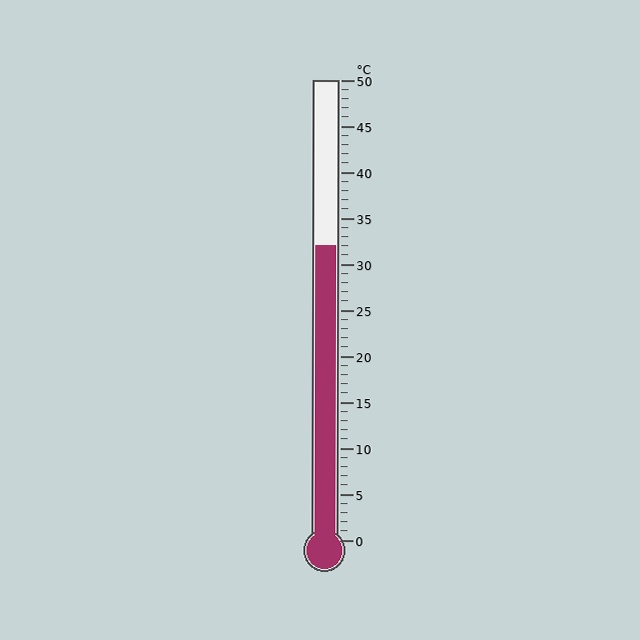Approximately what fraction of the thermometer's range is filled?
The thermometer is filled to approximately 65% of its range.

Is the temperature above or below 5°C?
The temperature is above 5°C.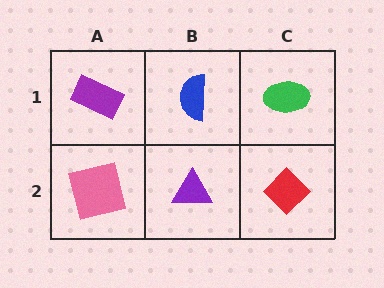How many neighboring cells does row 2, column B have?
3.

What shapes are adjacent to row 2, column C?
A green ellipse (row 1, column C), a purple triangle (row 2, column B).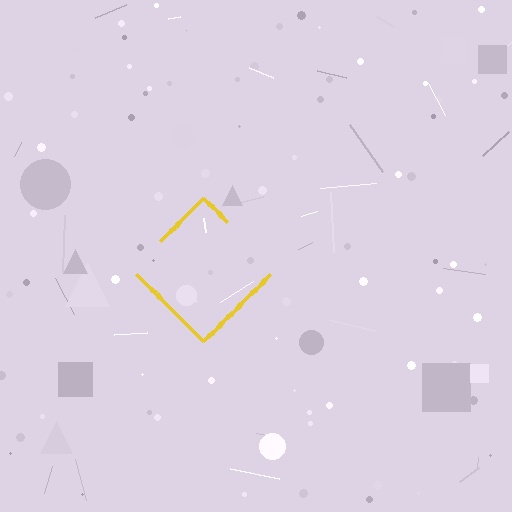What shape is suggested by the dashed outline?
The dashed outline suggests a diamond.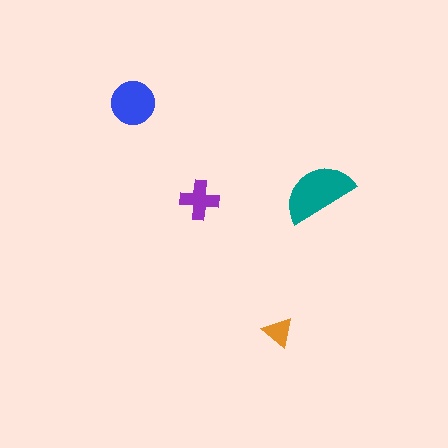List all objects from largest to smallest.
The teal semicircle, the blue circle, the purple cross, the orange triangle.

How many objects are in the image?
There are 4 objects in the image.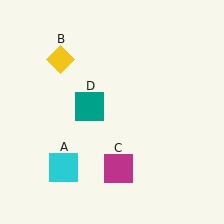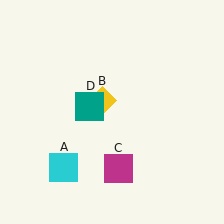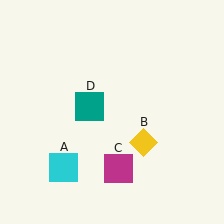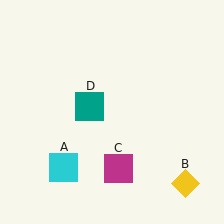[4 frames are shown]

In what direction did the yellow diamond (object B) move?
The yellow diamond (object B) moved down and to the right.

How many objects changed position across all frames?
1 object changed position: yellow diamond (object B).